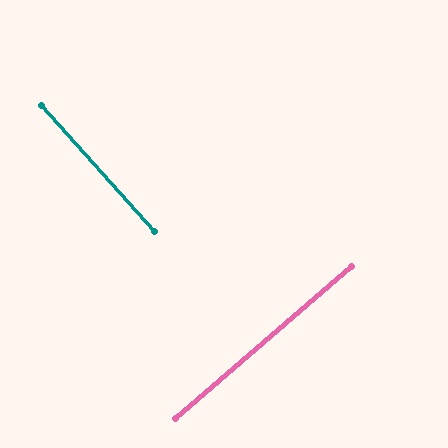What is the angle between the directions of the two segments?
Approximately 89 degrees.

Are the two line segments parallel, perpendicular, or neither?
Perpendicular — they meet at approximately 89°.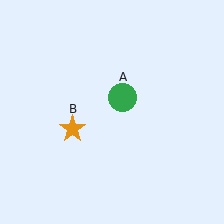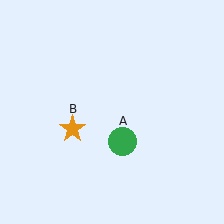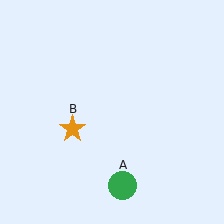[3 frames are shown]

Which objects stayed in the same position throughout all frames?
Orange star (object B) remained stationary.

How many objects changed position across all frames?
1 object changed position: green circle (object A).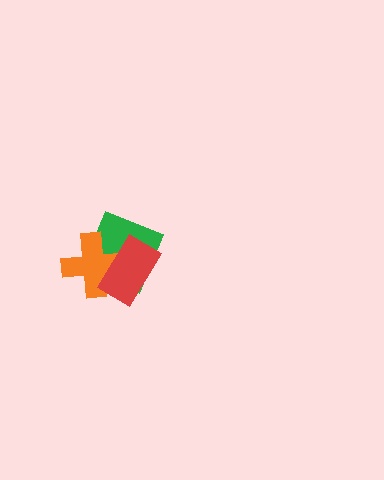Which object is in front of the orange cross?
The red rectangle is in front of the orange cross.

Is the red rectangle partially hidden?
No, no other shape covers it.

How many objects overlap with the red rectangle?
2 objects overlap with the red rectangle.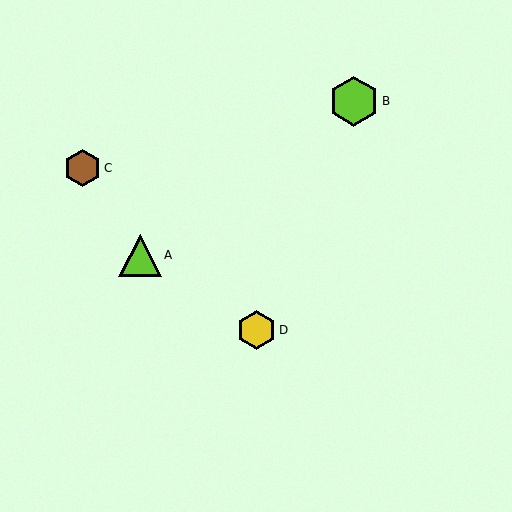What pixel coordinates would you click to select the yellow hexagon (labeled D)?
Click at (256, 330) to select the yellow hexagon D.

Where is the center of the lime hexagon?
The center of the lime hexagon is at (354, 101).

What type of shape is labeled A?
Shape A is a lime triangle.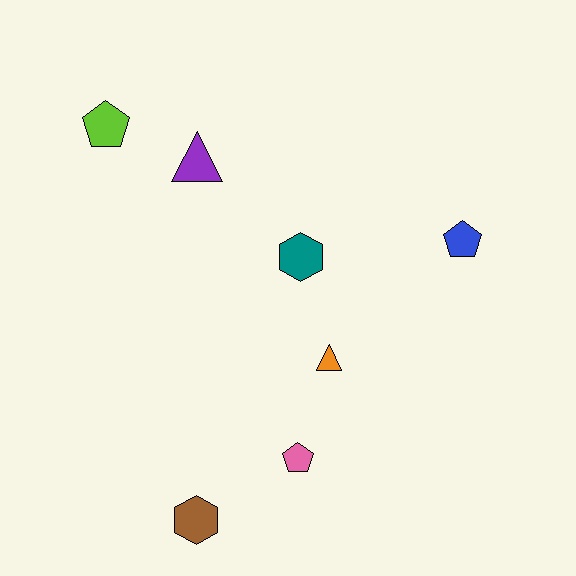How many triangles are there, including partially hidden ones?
There are 2 triangles.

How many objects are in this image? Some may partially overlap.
There are 7 objects.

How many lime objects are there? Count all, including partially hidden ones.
There is 1 lime object.